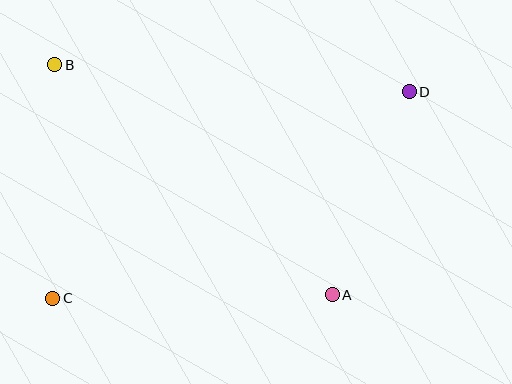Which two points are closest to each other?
Points A and D are closest to each other.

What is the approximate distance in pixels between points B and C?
The distance between B and C is approximately 234 pixels.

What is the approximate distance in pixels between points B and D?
The distance between B and D is approximately 356 pixels.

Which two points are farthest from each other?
Points C and D are farthest from each other.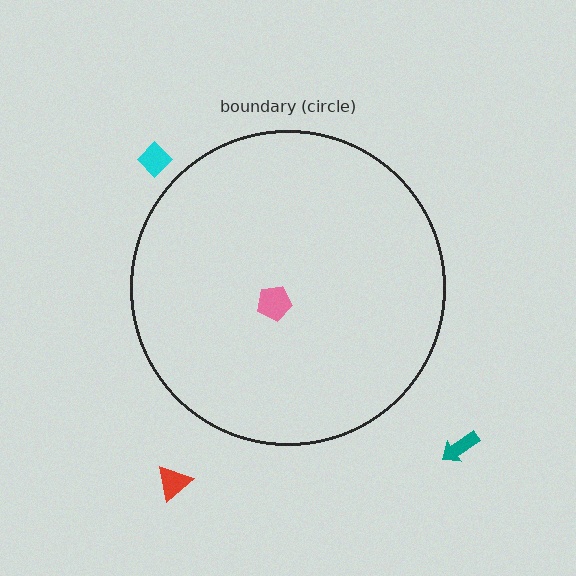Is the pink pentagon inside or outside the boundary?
Inside.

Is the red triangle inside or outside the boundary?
Outside.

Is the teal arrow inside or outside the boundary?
Outside.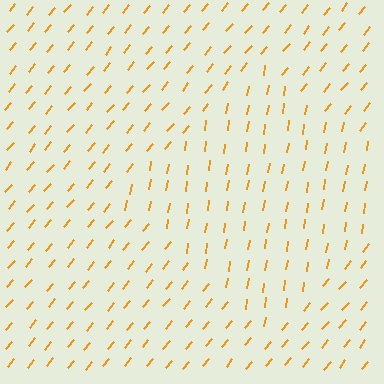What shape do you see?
I see a diamond.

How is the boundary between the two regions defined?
The boundary is defined purely by a change in line orientation (approximately 30 degrees difference). All lines are the same color and thickness.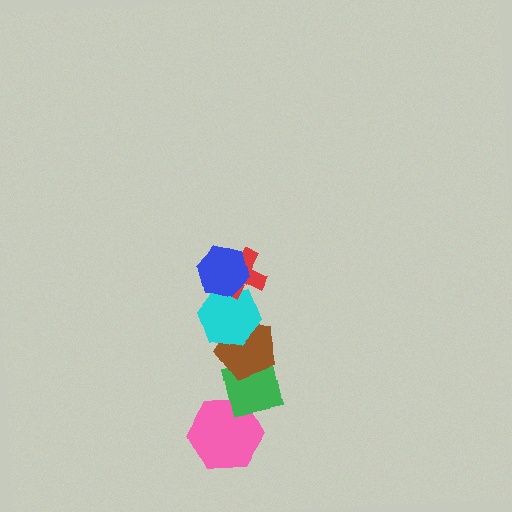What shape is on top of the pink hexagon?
The green square is on top of the pink hexagon.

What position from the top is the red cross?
The red cross is 2nd from the top.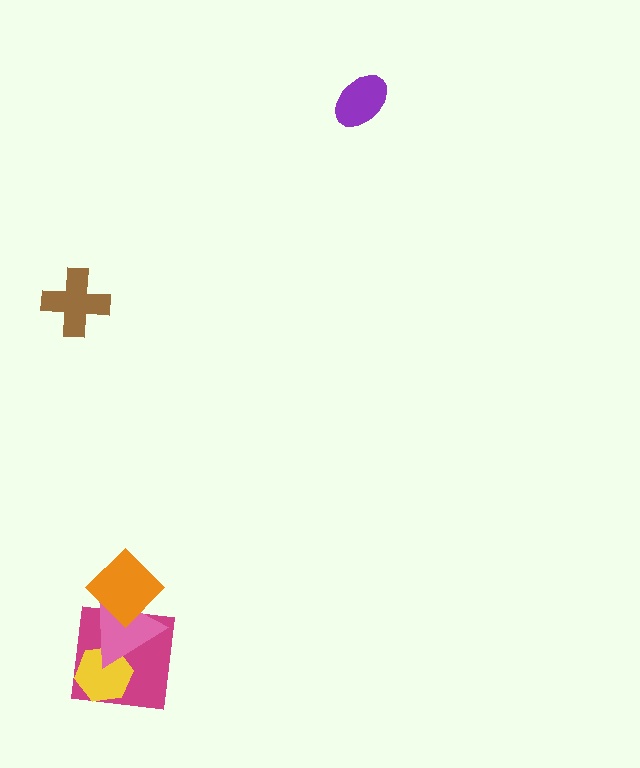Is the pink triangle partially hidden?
Yes, it is partially covered by another shape.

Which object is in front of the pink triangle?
The orange diamond is in front of the pink triangle.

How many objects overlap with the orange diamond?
2 objects overlap with the orange diamond.